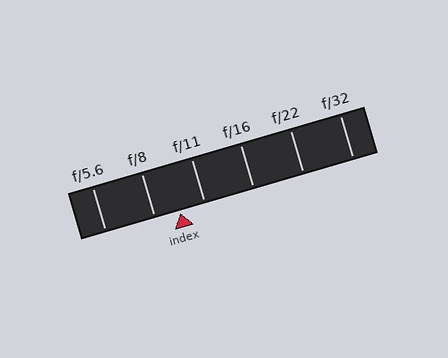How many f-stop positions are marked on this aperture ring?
There are 6 f-stop positions marked.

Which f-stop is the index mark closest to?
The index mark is closest to f/11.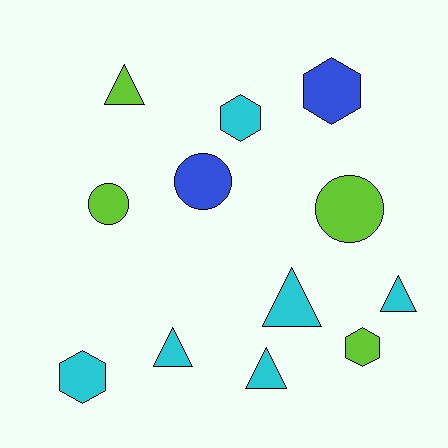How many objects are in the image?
There are 12 objects.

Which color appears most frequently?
Cyan, with 6 objects.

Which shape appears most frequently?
Triangle, with 5 objects.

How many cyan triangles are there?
There are 4 cyan triangles.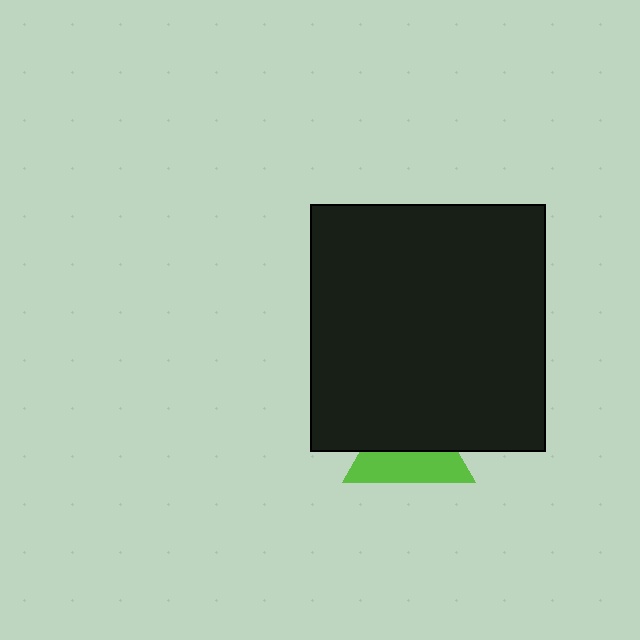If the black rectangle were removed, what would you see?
You would see the complete lime triangle.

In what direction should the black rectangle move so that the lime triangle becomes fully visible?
The black rectangle should move up. That is the shortest direction to clear the overlap and leave the lime triangle fully visible.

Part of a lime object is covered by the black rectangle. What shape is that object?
It is a triangle.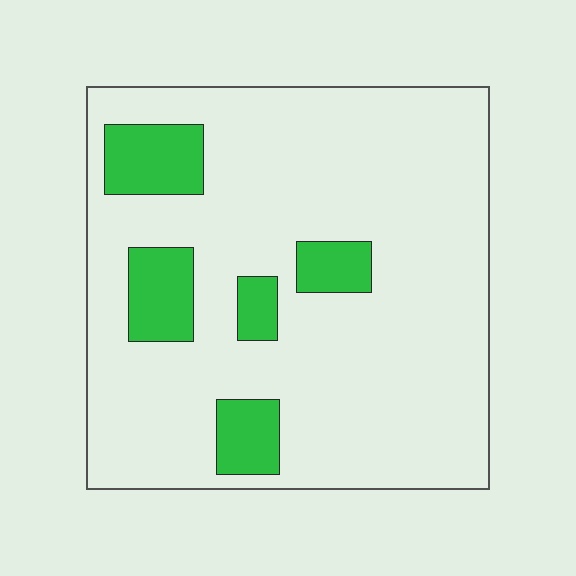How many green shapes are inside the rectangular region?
5.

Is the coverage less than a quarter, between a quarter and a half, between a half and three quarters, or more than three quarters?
Less than a quarter.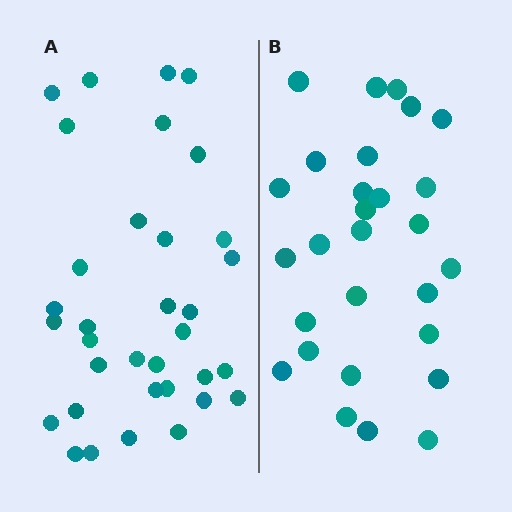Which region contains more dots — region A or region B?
Region A (the left region) has more dots.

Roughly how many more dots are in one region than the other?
Region A has about 6 more dots than region B.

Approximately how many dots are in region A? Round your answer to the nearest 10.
About 30 dots. (The exact count is 34, which rounds to 30.)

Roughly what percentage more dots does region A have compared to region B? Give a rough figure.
About 20% more.